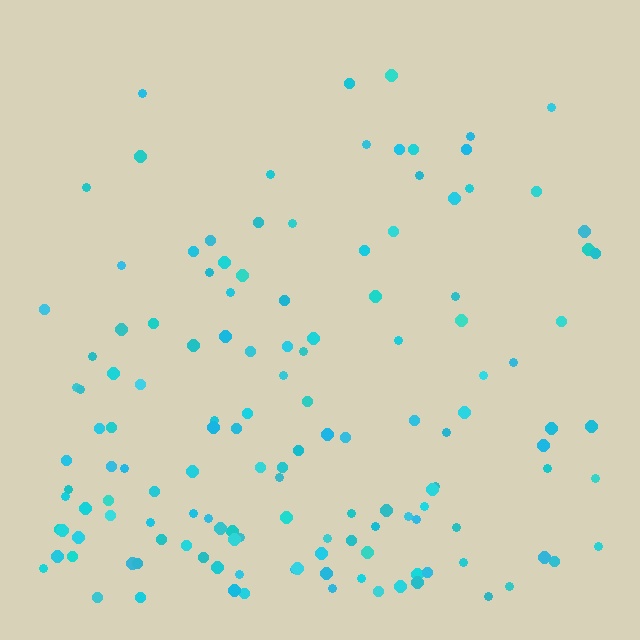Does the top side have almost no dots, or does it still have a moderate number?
Still a moderate number, just noticeably fewer than the bottom.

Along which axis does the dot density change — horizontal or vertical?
Vertical.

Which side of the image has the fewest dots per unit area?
The top.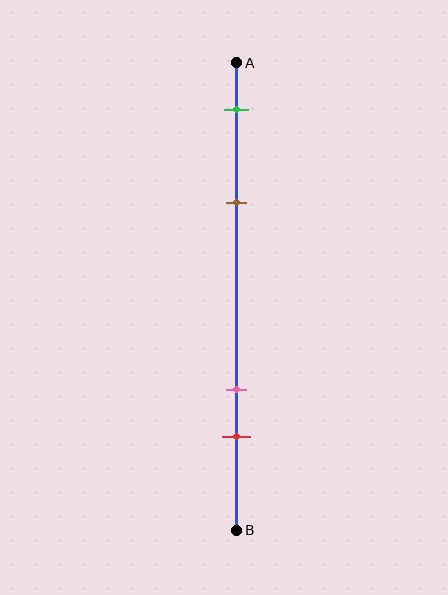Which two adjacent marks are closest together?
The pink and red marks are the closest adjacent pair.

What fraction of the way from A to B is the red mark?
The red mark is approximately 80% (0.8) of the way from A to B.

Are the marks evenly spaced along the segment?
No, the marks are not evenly spaced.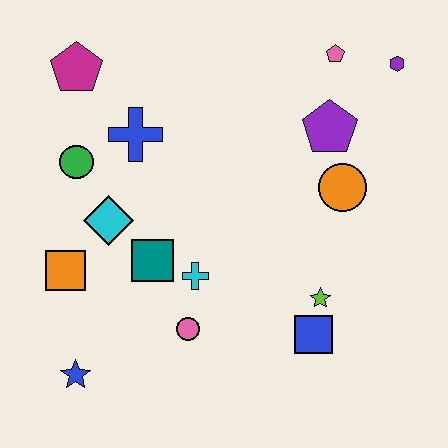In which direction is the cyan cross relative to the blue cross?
The cyan cross is below the blue cross.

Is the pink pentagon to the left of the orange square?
No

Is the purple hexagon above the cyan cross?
Yes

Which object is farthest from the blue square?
The magenta pentagon is farthest from the blue square.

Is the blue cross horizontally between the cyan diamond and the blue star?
No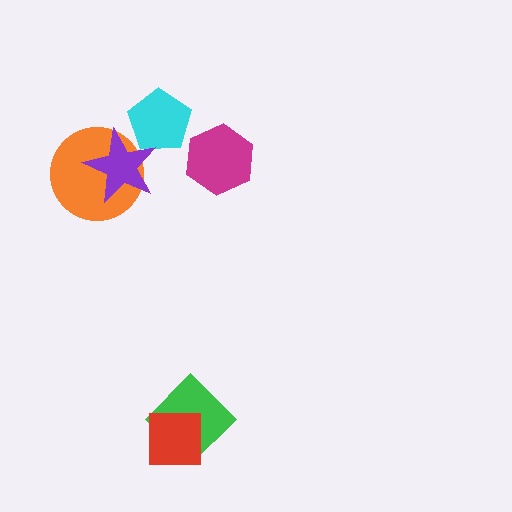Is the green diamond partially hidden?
Yes, it is partially covered by another shape.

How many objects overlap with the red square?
1 object overlaps with the red square.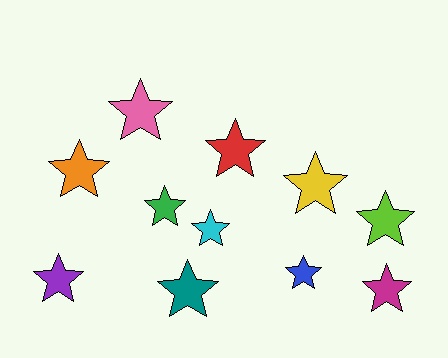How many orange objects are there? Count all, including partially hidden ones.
There is 1 orange object.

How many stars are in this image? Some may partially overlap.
There are 11 stars.